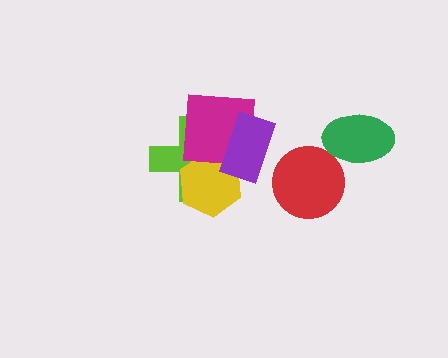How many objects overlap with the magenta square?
3 objects overlap with the magenta square.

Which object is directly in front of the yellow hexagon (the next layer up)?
The magenta square is directly in front of the yellow hexagon.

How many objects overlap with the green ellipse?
0 objects overlap with the green ellipse.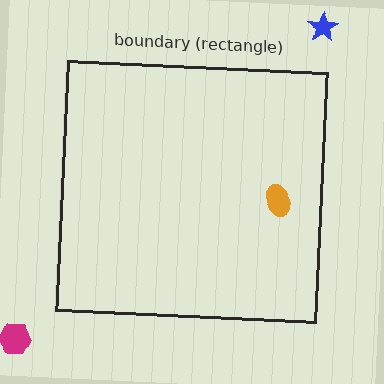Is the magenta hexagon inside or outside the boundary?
Outside.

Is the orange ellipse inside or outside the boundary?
Inside.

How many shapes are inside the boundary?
1 inside, 2 outside.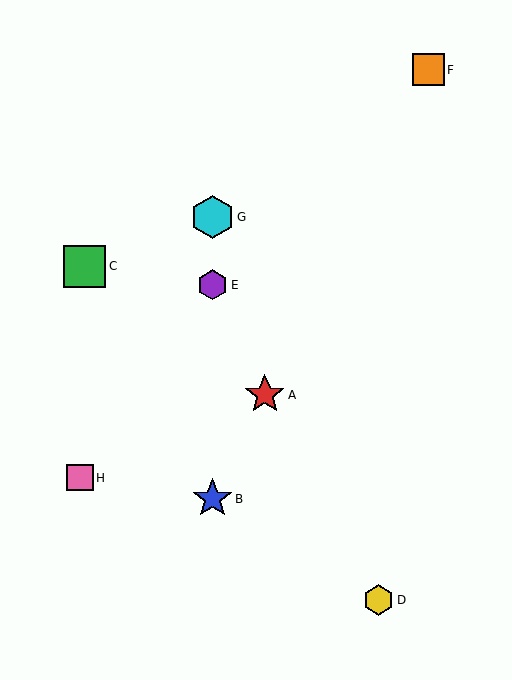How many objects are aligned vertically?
3 objects (B, E, G) are aligned vertically.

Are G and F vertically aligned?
No, G is at x≈213 and F is at x≈428.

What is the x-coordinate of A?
Object A is at x≈265.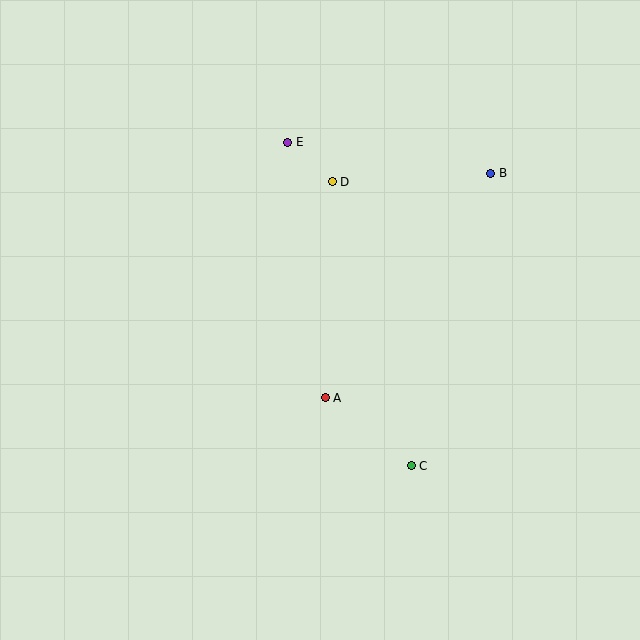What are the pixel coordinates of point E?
Point E is at (288, 142).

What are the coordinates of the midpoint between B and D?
The midpoint between B and D is at (412, 177).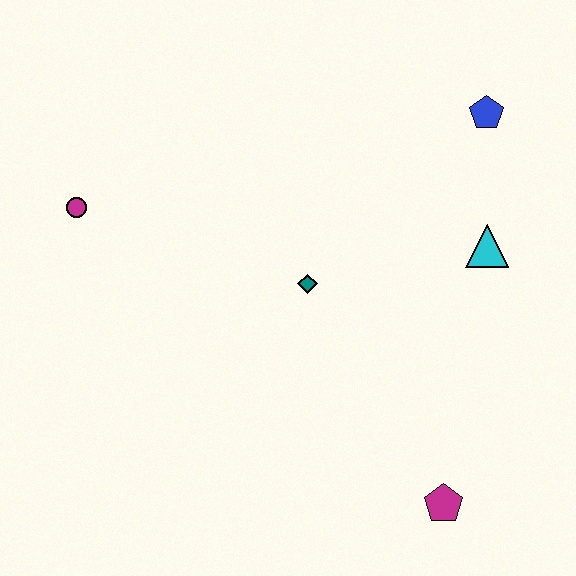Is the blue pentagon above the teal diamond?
Yes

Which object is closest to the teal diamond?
The cyan triangle is closest to the teal diamond.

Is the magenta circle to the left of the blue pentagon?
Yes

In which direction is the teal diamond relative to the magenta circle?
The teal diamond is to the right of the magenta circle.